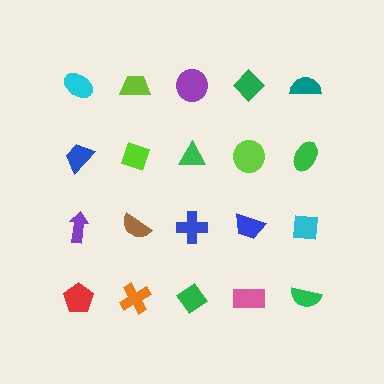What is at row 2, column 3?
A green triangle.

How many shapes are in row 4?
5 shapes.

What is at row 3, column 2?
A brown semicircle.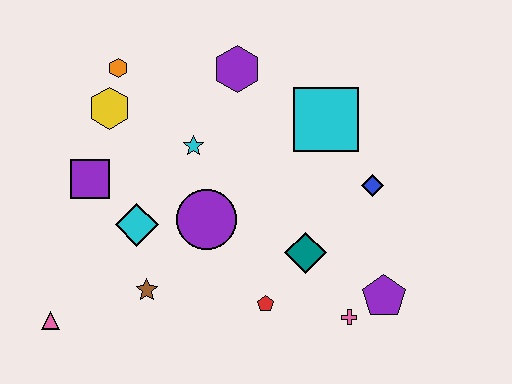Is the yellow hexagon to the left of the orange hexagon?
Yes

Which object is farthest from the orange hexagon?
The purple pentagon is farthest from the orange hexagon.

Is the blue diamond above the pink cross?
Yes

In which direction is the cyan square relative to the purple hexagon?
The cyan square is to the right of the purple hexagon.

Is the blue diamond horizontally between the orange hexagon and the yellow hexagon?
No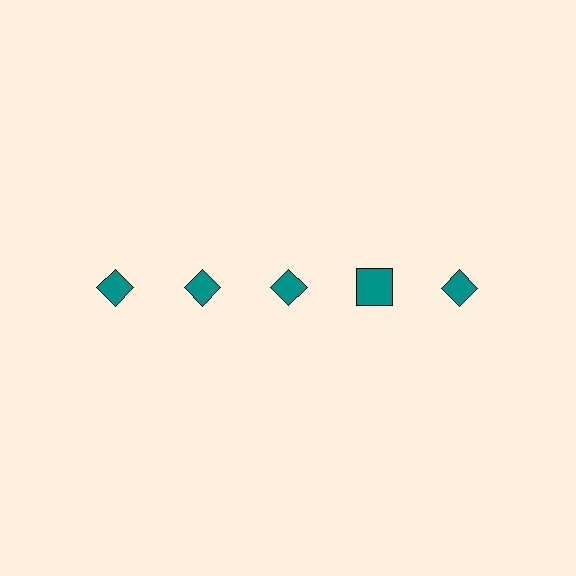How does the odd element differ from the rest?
It has a different shape: square instead of diamond.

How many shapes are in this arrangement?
There are 5 shapes arranged in a grid pattern.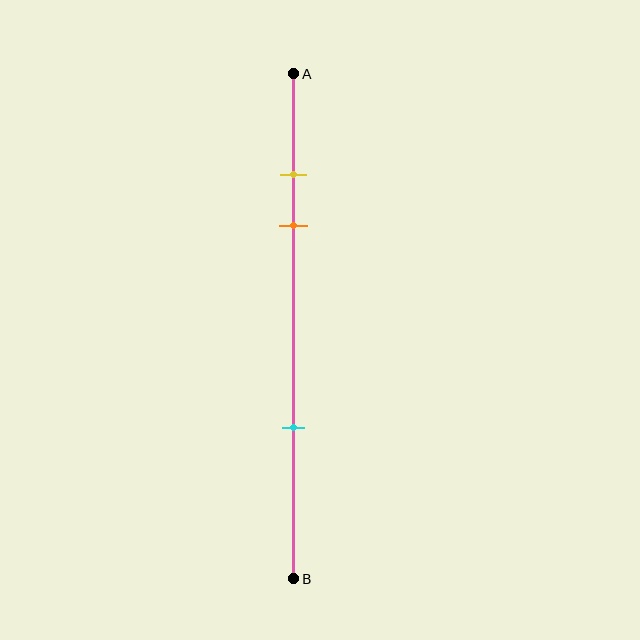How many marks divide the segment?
There are 3 marks dividing the segment.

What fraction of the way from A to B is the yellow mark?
The yellow mark is approximately 20% (0.2) of the way from A to B.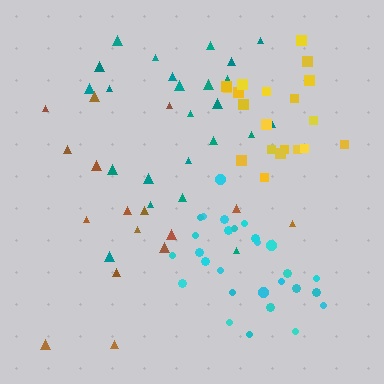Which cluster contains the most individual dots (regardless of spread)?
Cyan (28).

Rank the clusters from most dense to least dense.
cyan, yellow, teal, brown.